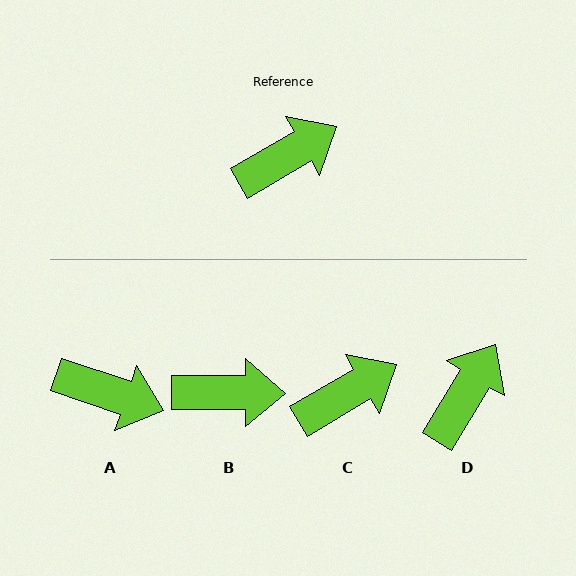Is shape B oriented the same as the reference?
No, it is off by about 31 degrees.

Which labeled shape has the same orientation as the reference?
C.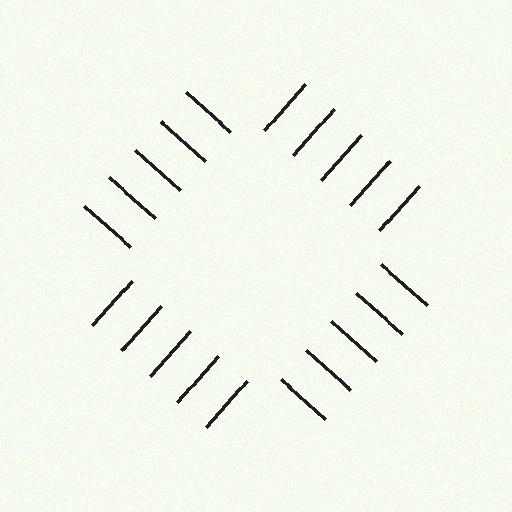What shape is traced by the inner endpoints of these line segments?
An illusory square — the line segments terminate on its edges but no continuous stroke is drawn.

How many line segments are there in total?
20 — 5 along each of the 4 edges.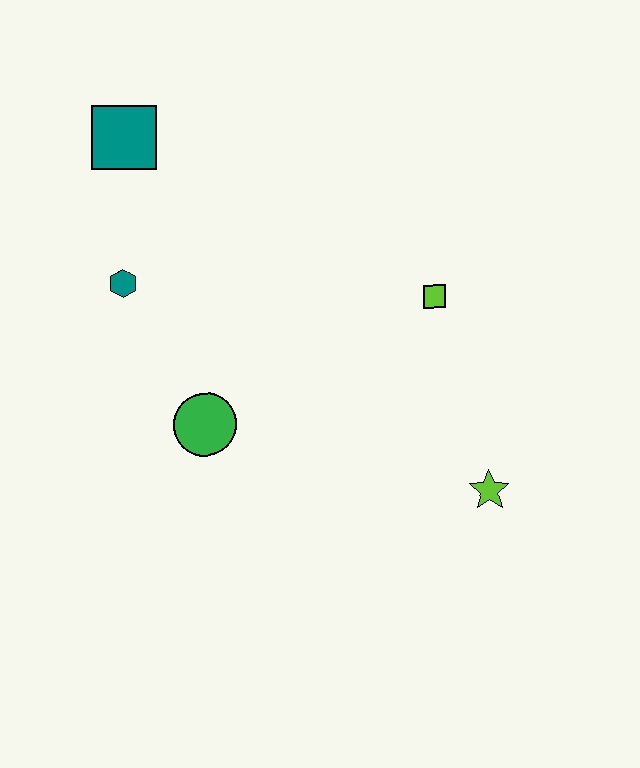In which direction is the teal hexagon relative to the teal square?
The teal hexagon is below the teal square.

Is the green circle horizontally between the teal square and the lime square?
Yes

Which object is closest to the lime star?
The lime square is closest to the lime star.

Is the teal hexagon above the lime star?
Yes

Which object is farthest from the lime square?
The teal square is farthest from the lime square.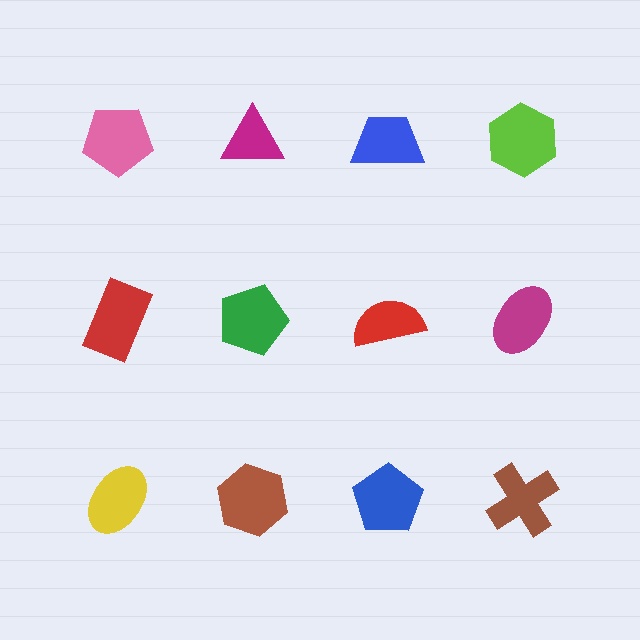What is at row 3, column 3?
A blue pentagon.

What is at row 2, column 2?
A green pentagon.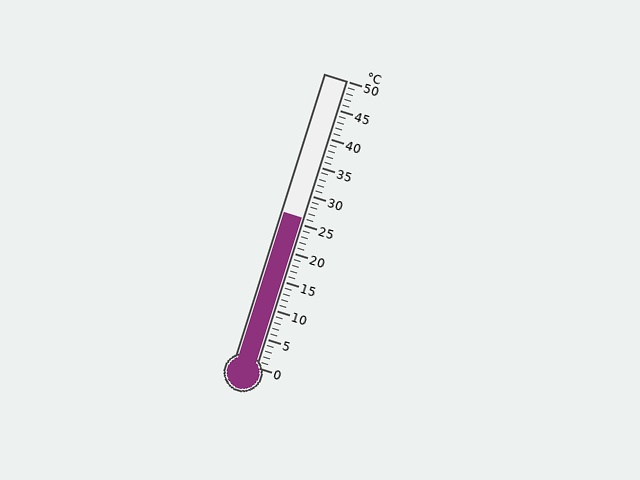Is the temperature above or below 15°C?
The temperature is above 15°C.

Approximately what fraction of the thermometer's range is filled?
The thermometer is filled to approximately 50% of its range.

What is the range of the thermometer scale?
The thermometer scale ranges from 0°C to 50°C.